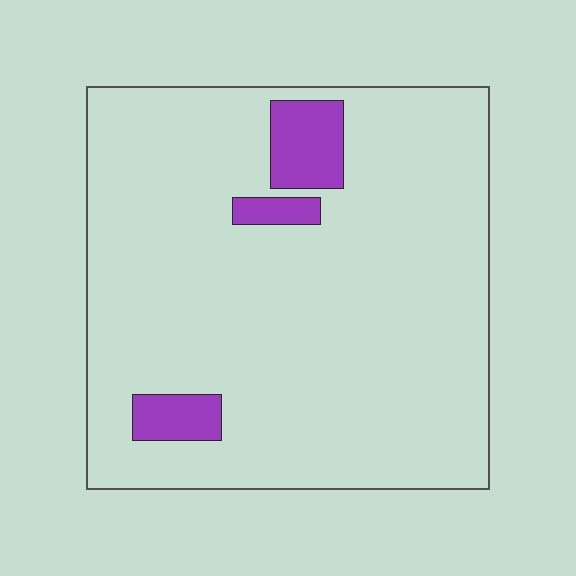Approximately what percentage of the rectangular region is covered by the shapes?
Approximately 10%.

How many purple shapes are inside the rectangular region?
3.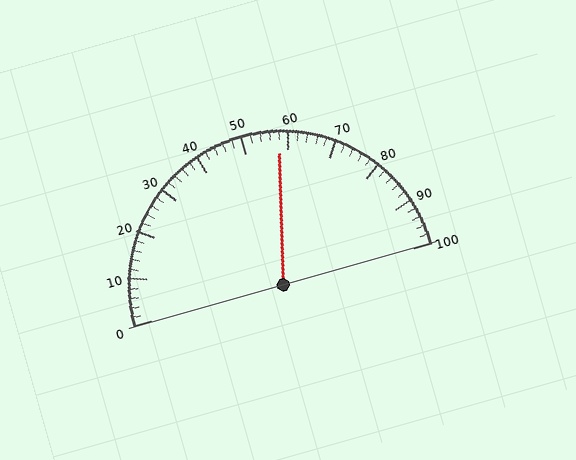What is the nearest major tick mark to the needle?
The nearest major tick mark is 60.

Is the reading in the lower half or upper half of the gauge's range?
The reading is in the upper half of the range (0 to 100).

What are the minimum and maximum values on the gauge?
The gauge ranges from 0 to 100.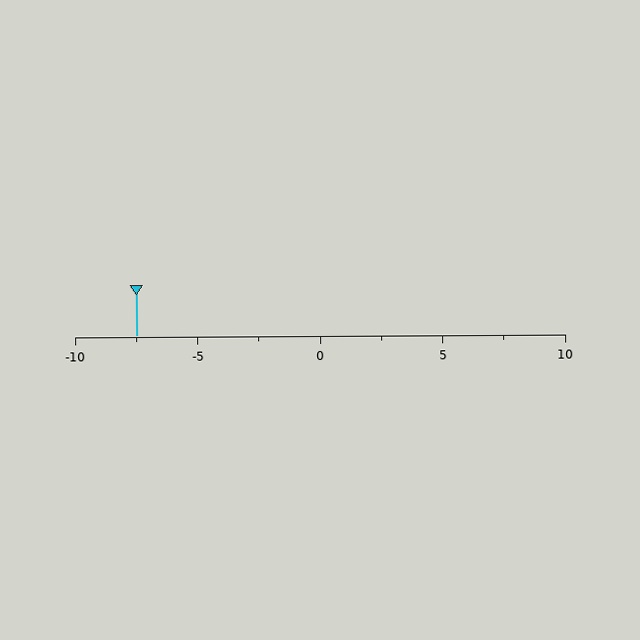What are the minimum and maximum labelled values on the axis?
The axis runs from -10 to 10.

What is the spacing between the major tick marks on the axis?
The major ticks are spaced 5 apart.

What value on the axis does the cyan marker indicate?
The marker indicates approximately -7.5.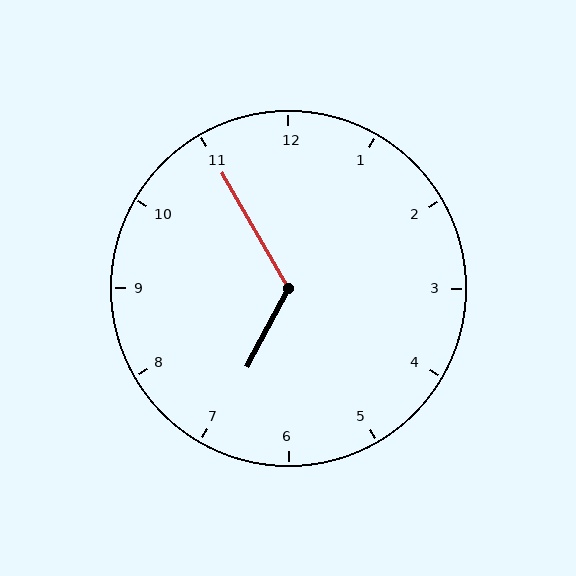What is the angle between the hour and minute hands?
Approximately 122 degrees.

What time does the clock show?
6:55.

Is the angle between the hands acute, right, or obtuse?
It is obtuse.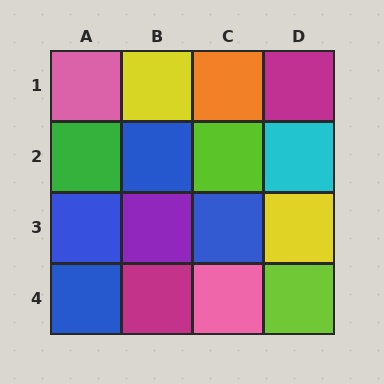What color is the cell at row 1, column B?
Yellow.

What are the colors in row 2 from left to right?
Green, blue, lime, cyan.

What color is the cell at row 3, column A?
Blue.